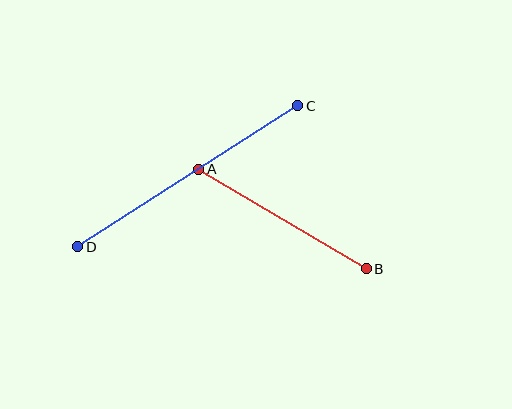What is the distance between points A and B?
The distance is approximately 195 pixels.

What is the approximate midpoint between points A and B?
The midpoint is at approximately (283, 219) pixels.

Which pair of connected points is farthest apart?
Points C and D are farthest apart.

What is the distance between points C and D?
The distance is approximately 261 pixels.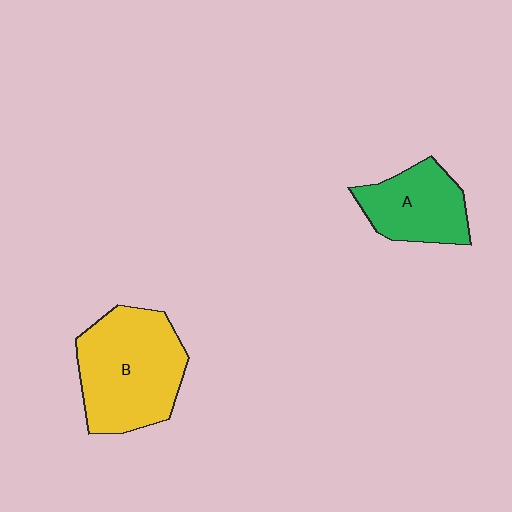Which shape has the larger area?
Shape B (yellow).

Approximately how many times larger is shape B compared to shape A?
Approximately 1.6 times.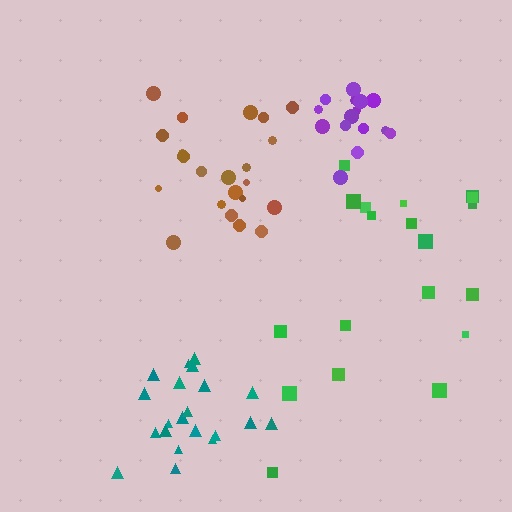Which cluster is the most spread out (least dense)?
Green.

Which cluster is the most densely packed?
Purple.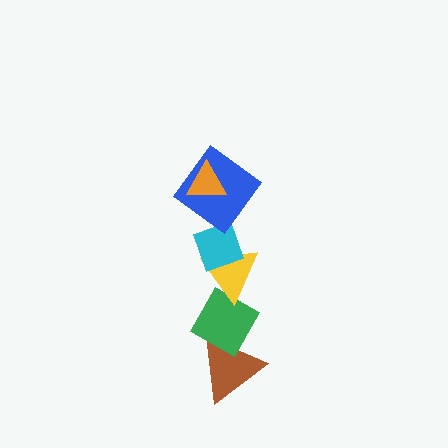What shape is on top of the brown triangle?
The green diamond is on top of the brown triangle.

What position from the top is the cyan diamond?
The cyan diamond is 3rd from the top.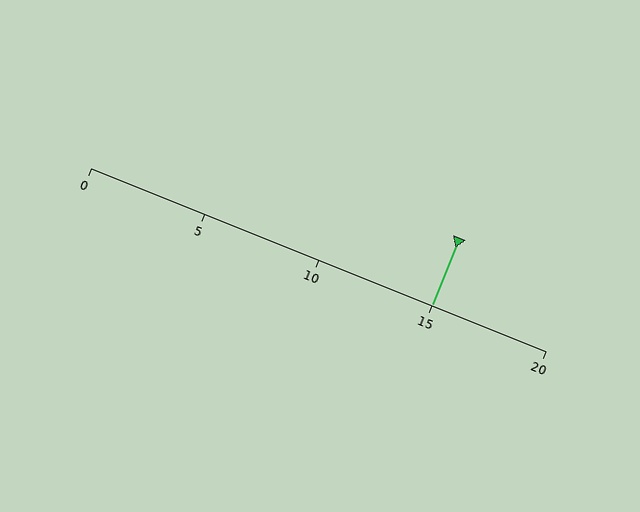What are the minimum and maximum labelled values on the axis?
The axis runs from 0 to 20.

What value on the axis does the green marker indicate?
The marker indicates approximately 15.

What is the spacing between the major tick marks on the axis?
The major ticks are spaced 5 apart.